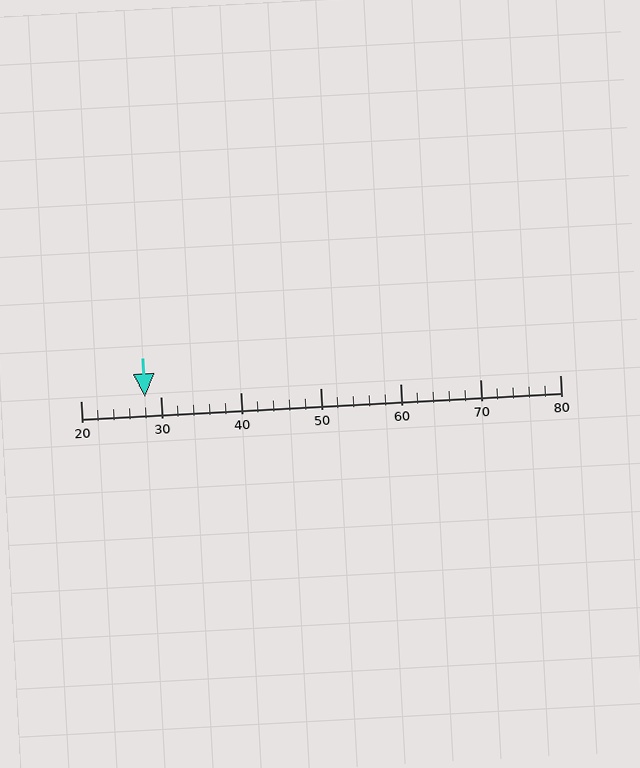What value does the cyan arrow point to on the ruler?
The cyan arrow points to approximately 28.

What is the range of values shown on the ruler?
The ruler shows values from 20 to 80.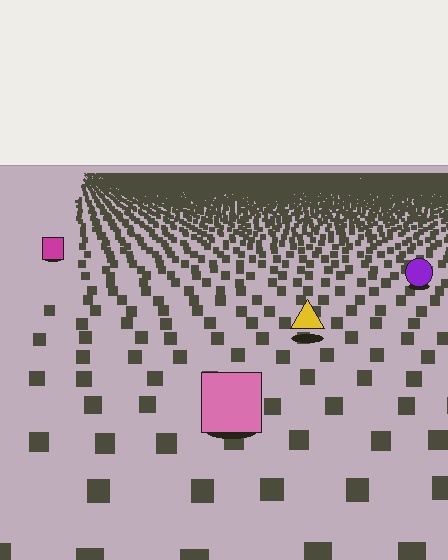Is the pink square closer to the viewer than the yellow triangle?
Yes. The pink square is closer — you can tell from the texture gradient: the ground texture is coarser near it.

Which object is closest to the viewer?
The pink square is closest. The texture marks near it are larger and more spread out.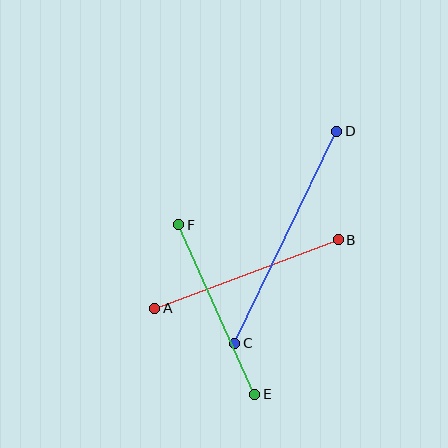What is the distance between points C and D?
The distance is approximately 236 pixels.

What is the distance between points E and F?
The distance is approximately 186 pixels.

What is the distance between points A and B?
The distance is approximately 196 pixels.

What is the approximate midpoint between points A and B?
The midpoint is at approximately (246, 274) pixels.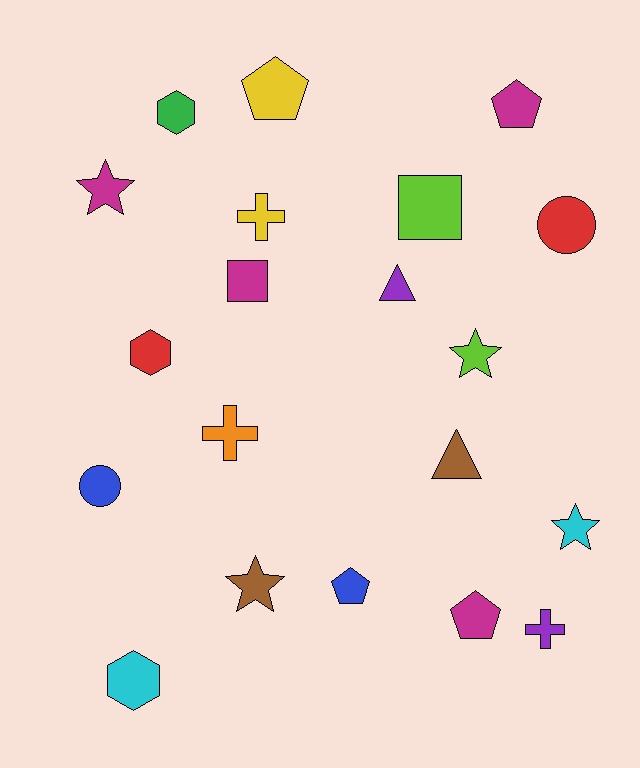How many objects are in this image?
There are 20 objects.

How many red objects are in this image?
There are 2 red objects.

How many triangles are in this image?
There are 2 triangles.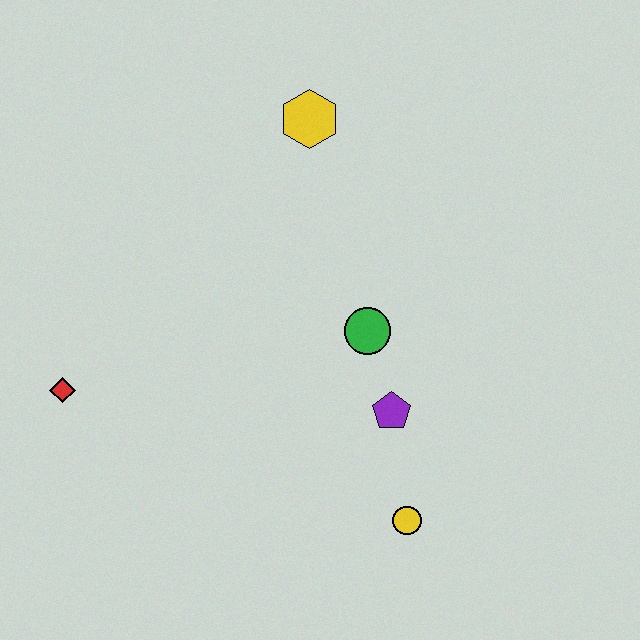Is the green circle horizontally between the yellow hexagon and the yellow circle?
Yes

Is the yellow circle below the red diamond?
Yes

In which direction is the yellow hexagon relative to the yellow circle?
The yellow hexagon is above the yellow circle.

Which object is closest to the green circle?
The purple pentagon is closest to the green circle.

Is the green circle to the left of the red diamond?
No